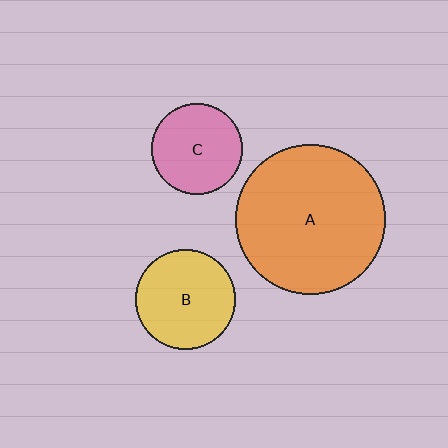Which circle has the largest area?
Circle A (orange).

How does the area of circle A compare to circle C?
Approximately 2.7 times.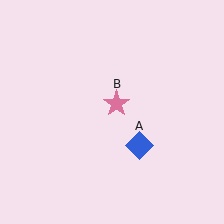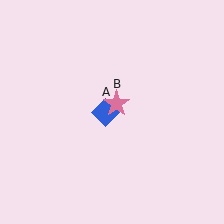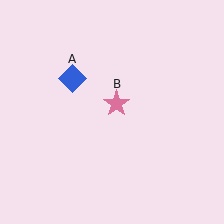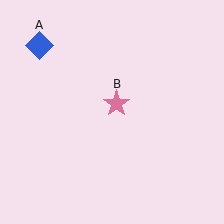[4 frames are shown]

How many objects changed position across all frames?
1 object changed position: blue diamond (object A).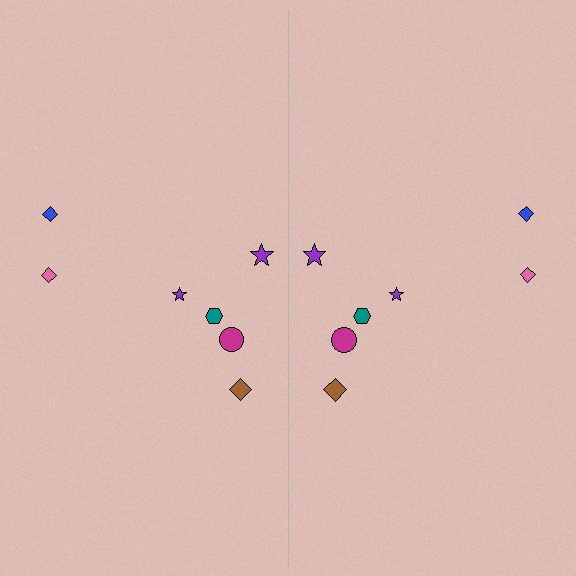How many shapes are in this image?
There are 14 shapes in this image.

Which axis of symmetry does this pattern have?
The pattern has a vertical axis of symmetry running through the center of the image.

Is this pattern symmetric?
Yes, this pattern has bilateral (reflection) symmetry.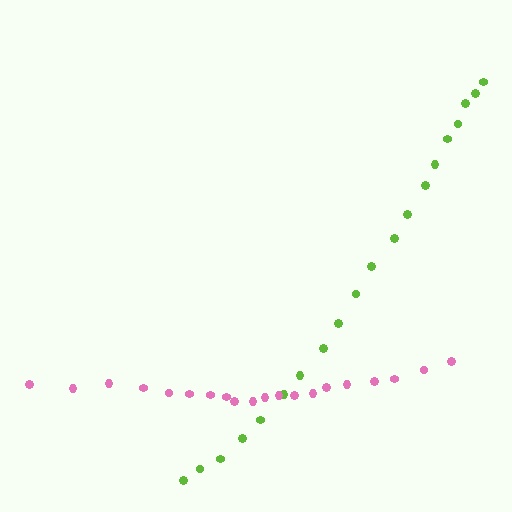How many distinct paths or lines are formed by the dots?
There are 2 distinct paths.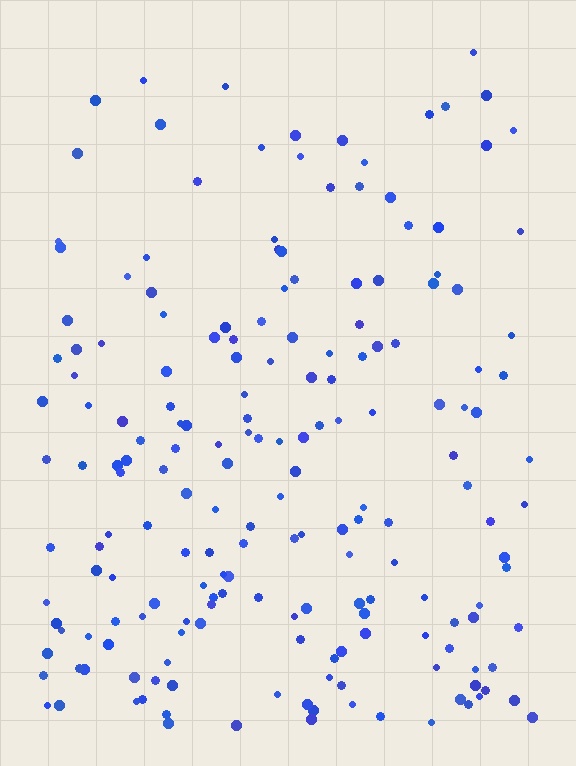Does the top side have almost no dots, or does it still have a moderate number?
Still a moderate number, just noticeably fewer than the bottom.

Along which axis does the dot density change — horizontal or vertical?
Vertical.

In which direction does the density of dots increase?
From top to bottom, with the bottom side densest.